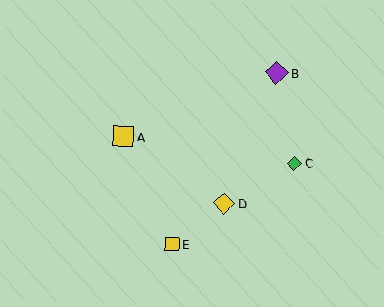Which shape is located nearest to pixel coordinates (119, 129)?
The yellow square (labeled A) at (124, 136) is nearest to that location.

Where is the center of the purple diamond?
The center of the purple diamond is at (277, 72).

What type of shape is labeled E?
Shape E is a yellow square.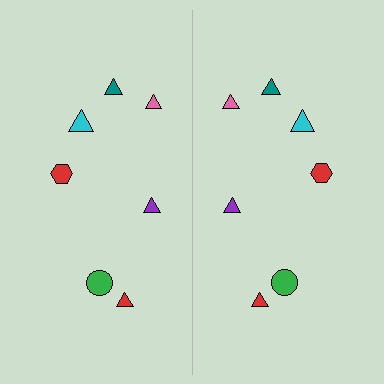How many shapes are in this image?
There are 14 shapes in this image.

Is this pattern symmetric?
Yes, this pattern has bilateral (reflection) symmetry.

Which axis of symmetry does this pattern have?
The pattern has a vertical axis of symmetry running through the center of the image.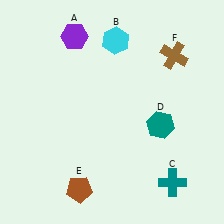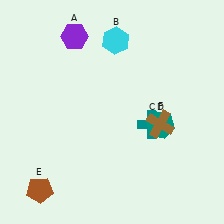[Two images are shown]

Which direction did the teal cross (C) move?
The teal cross (C) moved up.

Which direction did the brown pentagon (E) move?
The brown pentagon (E) moved left.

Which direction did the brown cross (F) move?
The brown cross (F) moved down.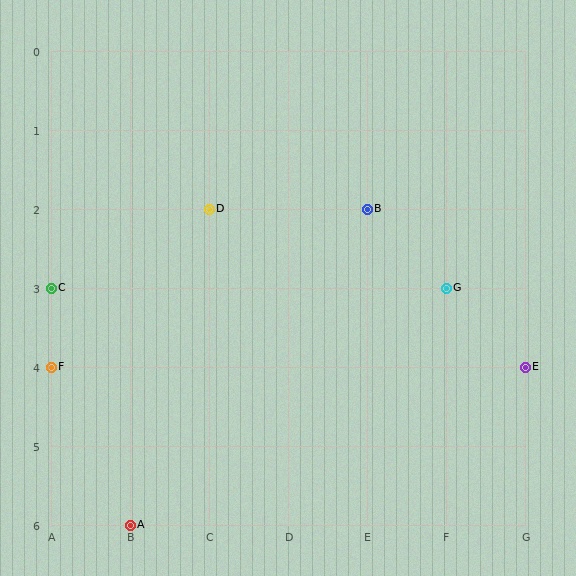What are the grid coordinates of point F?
Point F is at grid coordinates (A, 4).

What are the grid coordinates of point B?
Point B is at grid coordinates (E, 2).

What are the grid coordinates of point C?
Point C is at grid coordinates (A, 3).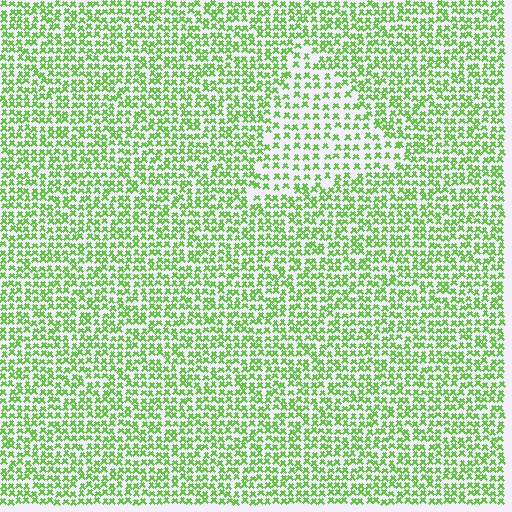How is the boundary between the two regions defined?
The boundary is defined by a change in element density (approximately 1.7x ratio). All elements are the same color, size, and shape.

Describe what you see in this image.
The image contains small lime elements arranged at two different densities. A triangle-shaped region is visible where the elements are less densely packed than the surrounding area.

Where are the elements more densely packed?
The elements are more densely packed outside the triangle boundary.